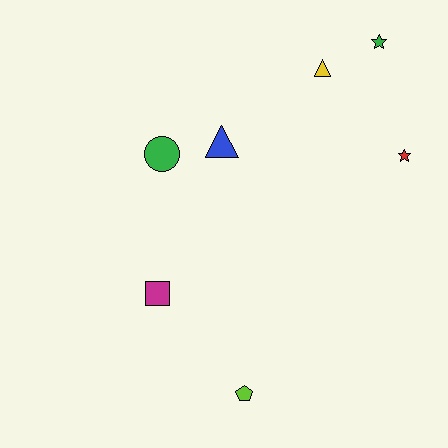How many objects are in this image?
There are 7 objects.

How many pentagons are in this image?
There is 1 pentagon.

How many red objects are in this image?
There is 1 red object.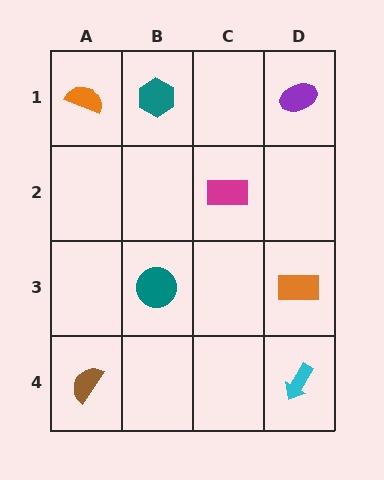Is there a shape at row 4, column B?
No, that cell is empty.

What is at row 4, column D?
A cyan arrow.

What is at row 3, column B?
A teal circle.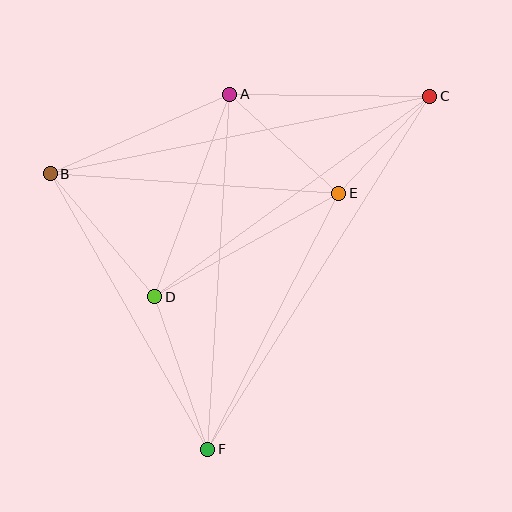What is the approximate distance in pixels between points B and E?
The distance between B and E is approximately 289 pixels.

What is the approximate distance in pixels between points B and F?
The distance between B and F is approximately 318 pixels.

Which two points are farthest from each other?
Points C and F are farthest from each other.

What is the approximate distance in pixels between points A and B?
The distance between A and B is approximately 197 pixels.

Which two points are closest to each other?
Points C and E are closest to each other.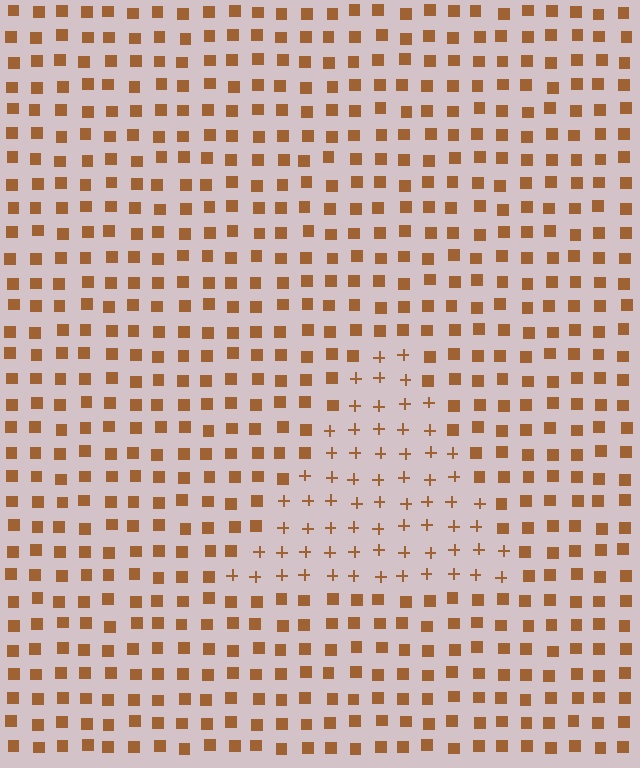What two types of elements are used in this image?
The image uses plus signs inside the triangle region and squares outside it.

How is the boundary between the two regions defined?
The boundary is defined by a change in element shape: plus signs inside vs. squares outside. All elements share the same color and spacing.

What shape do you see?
I see a triangle.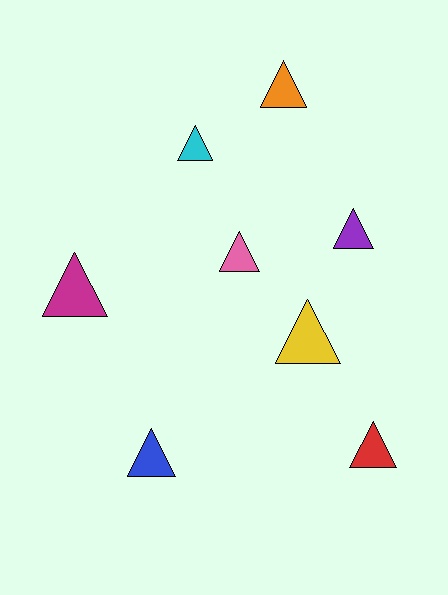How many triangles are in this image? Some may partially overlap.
There are 8 triangles.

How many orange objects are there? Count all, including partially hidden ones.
There is 1 orange object.